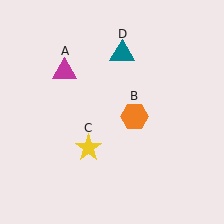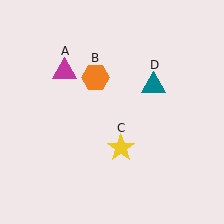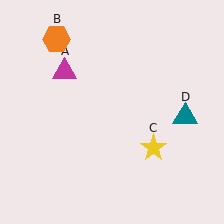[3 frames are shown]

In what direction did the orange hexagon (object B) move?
The orange hexagon (object B) moved up and to the left.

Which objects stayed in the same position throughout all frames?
Magenta triangle (object A) remained stationary.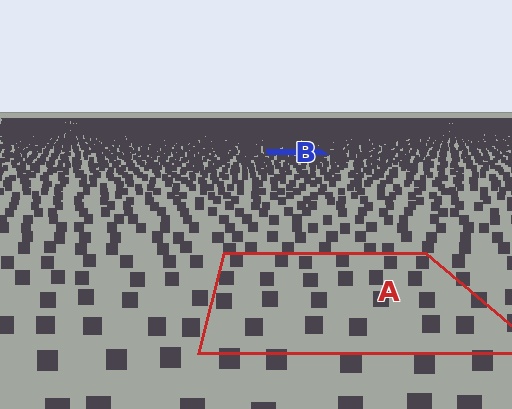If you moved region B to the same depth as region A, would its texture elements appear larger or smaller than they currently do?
They would appear larger. At a closer depth, the same texture elements are projected at a bigger on-screen size.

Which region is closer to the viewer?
Region A is closer. The texture elements there are larger and more spread out.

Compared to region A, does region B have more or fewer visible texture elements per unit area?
Region B has more texture elements per unit area — they are packed more densely because it is farther away.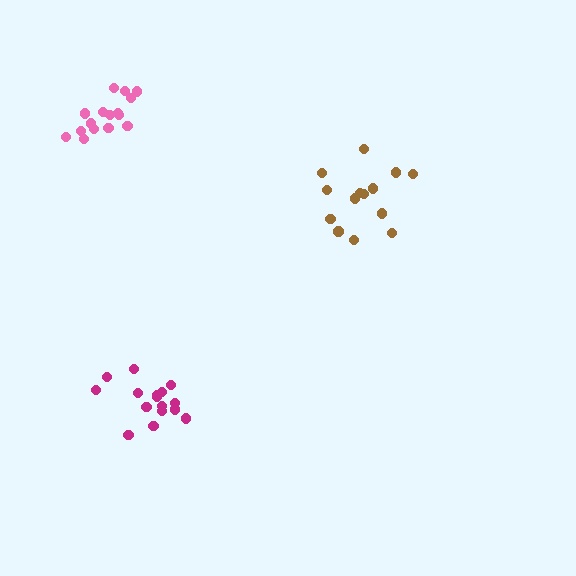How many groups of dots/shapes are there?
There are 3 groups.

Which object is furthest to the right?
The brown cluster is rightmost.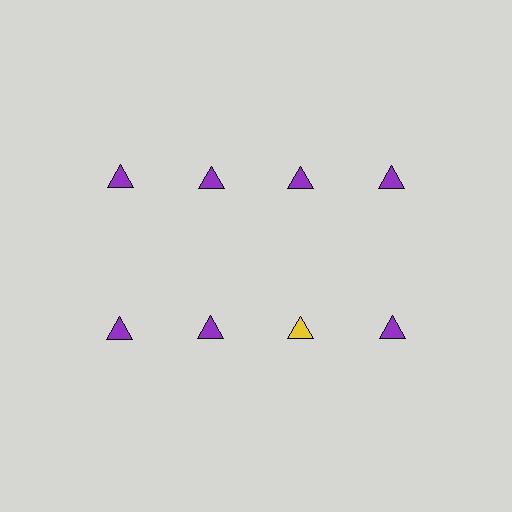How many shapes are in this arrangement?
There are 8 shapes arranged in a grid pattern.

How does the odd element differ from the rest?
It has a different color: yellow instead of purple.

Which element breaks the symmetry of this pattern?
The yellow triangle in the second row, center column breaks the symmetry. All other shapes are purple triangles.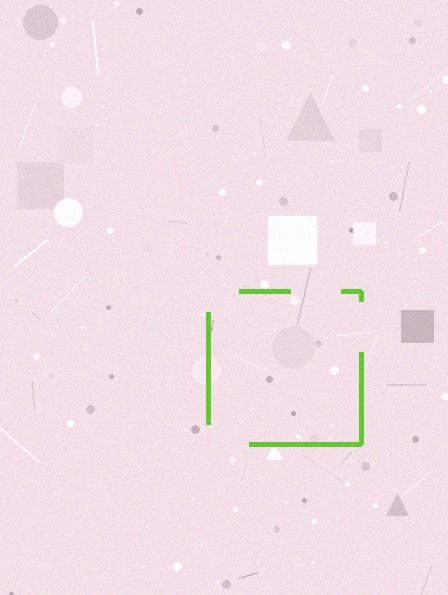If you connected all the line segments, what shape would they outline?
They would outline a square.